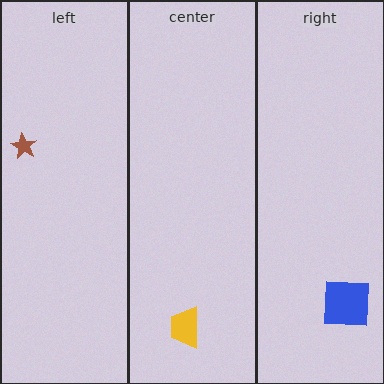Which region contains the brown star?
The left region.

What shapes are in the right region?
The blue square.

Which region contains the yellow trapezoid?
The center region.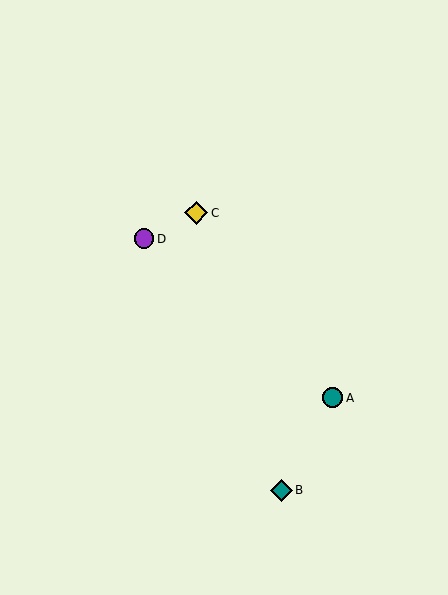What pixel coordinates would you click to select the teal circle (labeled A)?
Click at (332, 398) to select the teal circle A.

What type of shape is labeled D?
Shape D is a purple circle.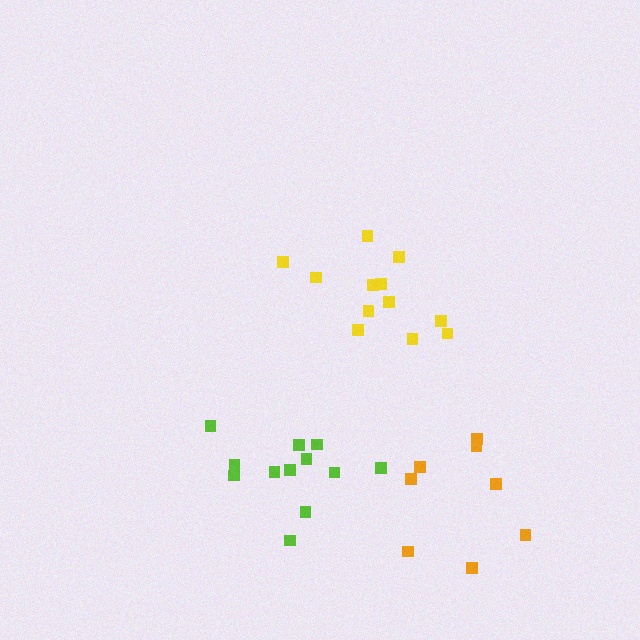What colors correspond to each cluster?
The clusters are colored: orange, yellow, lime.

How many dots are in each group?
Group 1: 8 dots, Group 2: 12 dots, Group 3: 12 dots (32 total).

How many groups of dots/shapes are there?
There are 3 groups.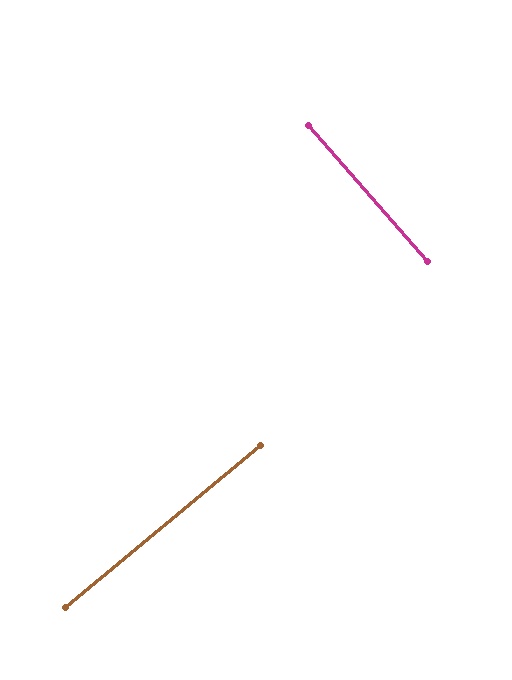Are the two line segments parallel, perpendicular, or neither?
Perpendicular — they meet at approximately 88°.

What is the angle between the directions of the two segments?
Approximately 88 degrees.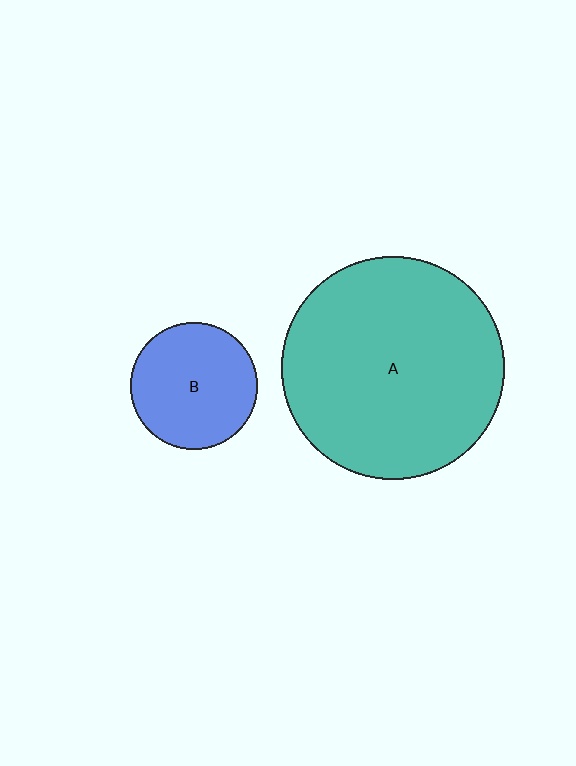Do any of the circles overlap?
No, none of the circles overlap.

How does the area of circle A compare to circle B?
Approximately 3.1 times.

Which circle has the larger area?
Circle A (teal).